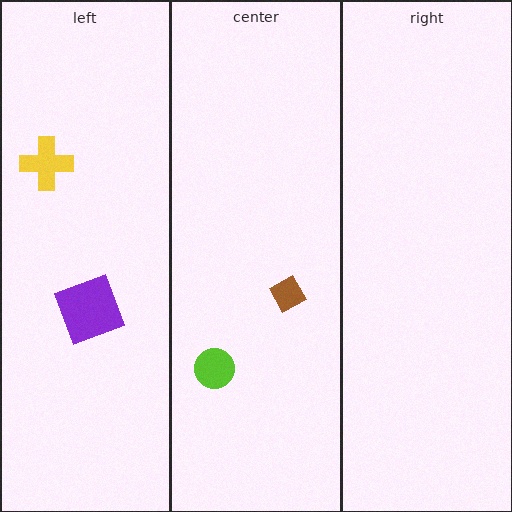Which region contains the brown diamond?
The center region.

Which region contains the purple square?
The left region.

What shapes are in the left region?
The yellow cross, the purple square.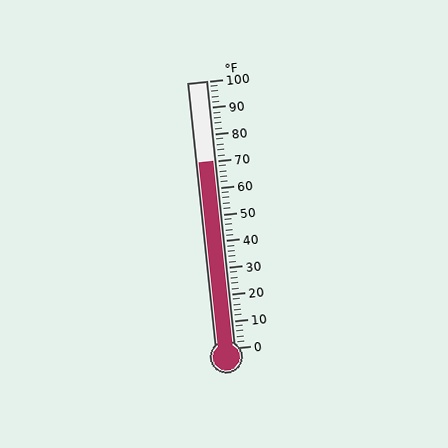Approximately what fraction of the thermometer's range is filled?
The thermometer is filled to approximately 70% of its range.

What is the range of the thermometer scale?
The thermometer scale ranges from 0°F to 100°F.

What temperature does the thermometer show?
The thermometer shows approximately 70°F.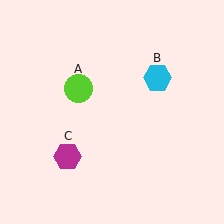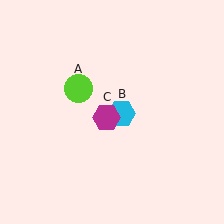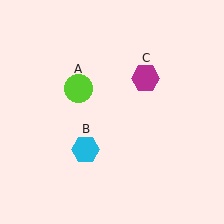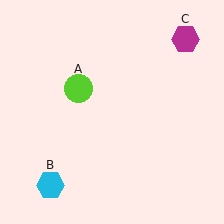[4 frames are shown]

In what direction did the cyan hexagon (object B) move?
The cyan hexagon (object B) moved down and to the left.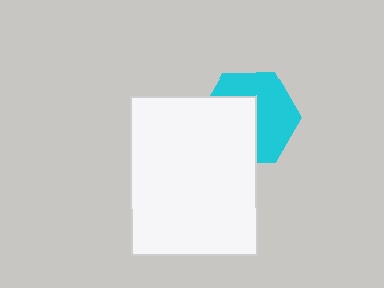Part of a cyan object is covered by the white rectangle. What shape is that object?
It is a hexagon.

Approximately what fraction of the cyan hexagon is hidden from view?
Roughly 47% of the cyan hexagon is hidden behind the white rectangle.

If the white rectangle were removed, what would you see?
You would see the complete cyan hexagon.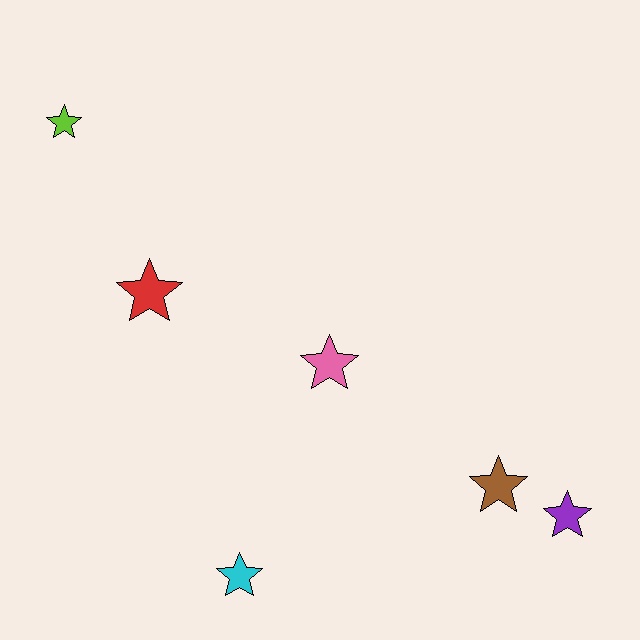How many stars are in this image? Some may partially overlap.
There are 6 stars.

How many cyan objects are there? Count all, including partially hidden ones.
There is 1 cyan object.